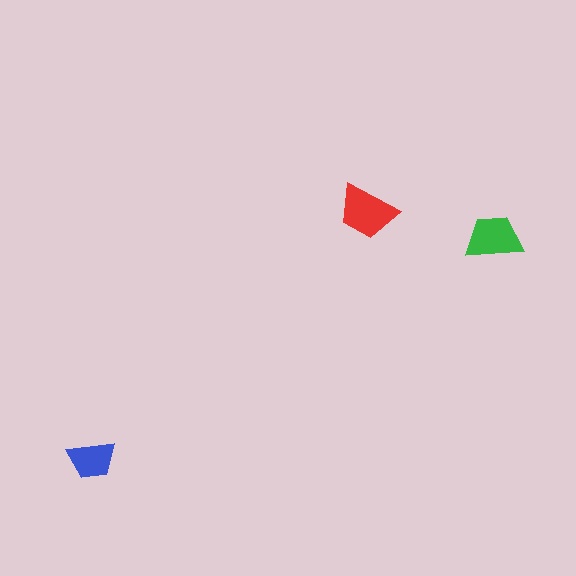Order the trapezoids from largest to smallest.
the red one, the green one, the blue one.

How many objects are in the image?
There are 3 objects in the image.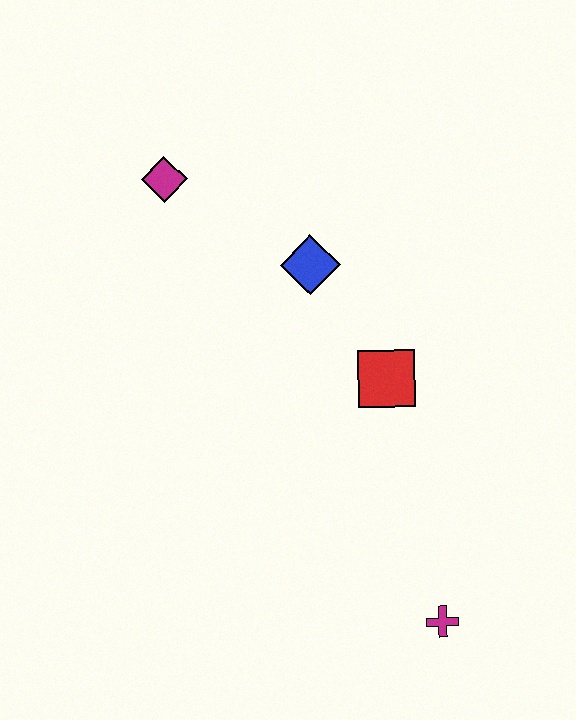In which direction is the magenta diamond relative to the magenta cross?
The magenta diamond is above the magenta cross.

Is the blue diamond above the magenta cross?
Yes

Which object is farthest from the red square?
The magenta diamond is farthest from the red square.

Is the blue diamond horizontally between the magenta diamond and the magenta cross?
Yes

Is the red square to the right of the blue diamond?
Yes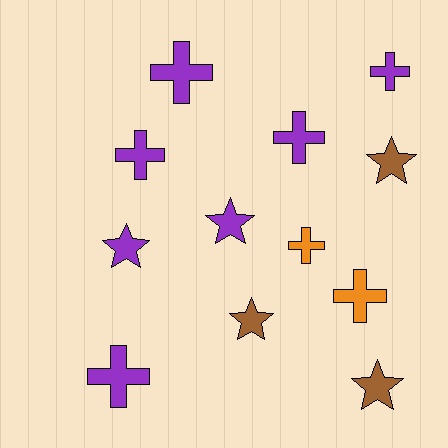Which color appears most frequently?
Purple, with 7 objects.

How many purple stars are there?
There are 2 purple stars.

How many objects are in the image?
There are 12 objects.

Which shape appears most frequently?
Cross, with 7 objects.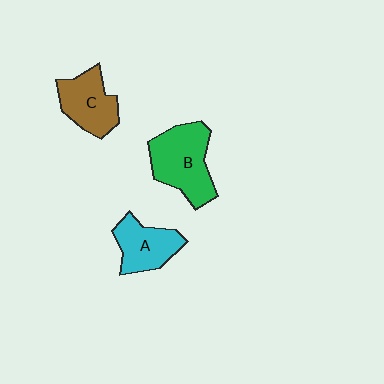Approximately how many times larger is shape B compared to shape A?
Approximately 1.4 times.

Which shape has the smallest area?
Shape A (cyan).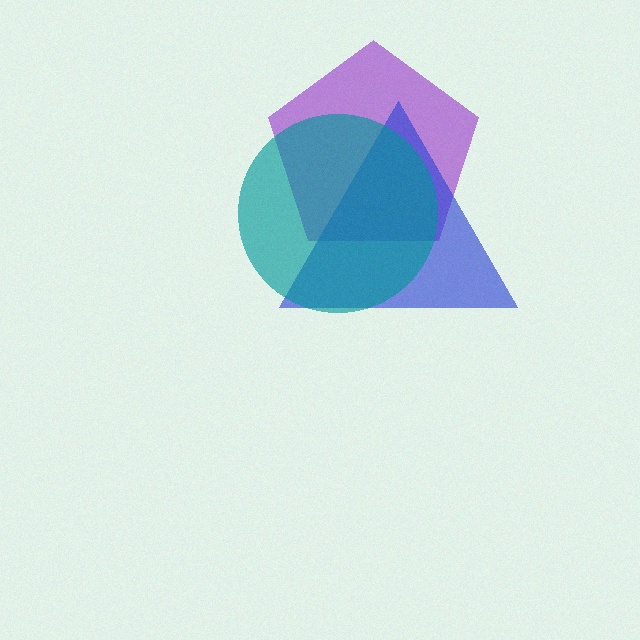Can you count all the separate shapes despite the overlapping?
Yes, there are 3 separate shapes.